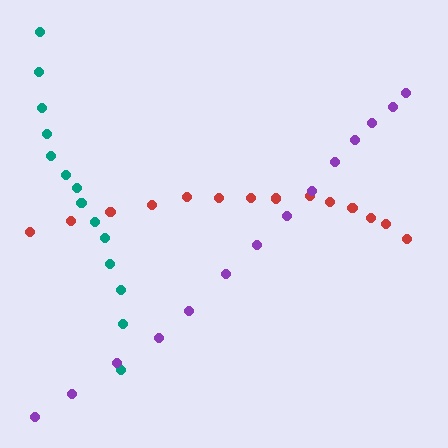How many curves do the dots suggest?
There are 3 distinct paths.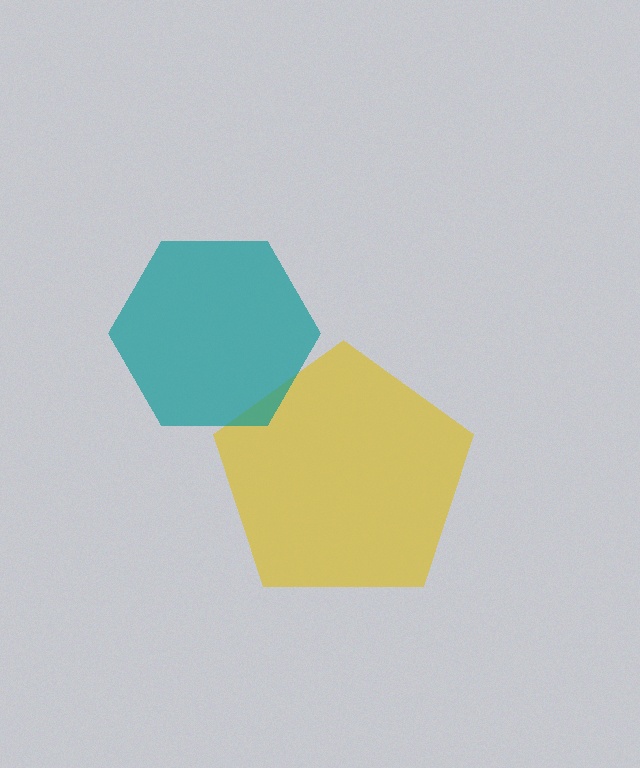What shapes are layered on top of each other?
The layered shapes are: a yellow pentagon, a teal hexagon.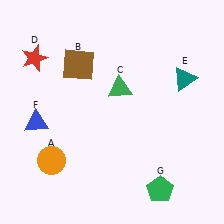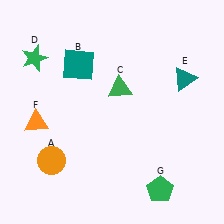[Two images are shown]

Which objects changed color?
B changed from brown to teal. D changed from red to green. F changed from blue to orange.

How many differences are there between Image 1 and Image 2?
There are 3 differences between the two images.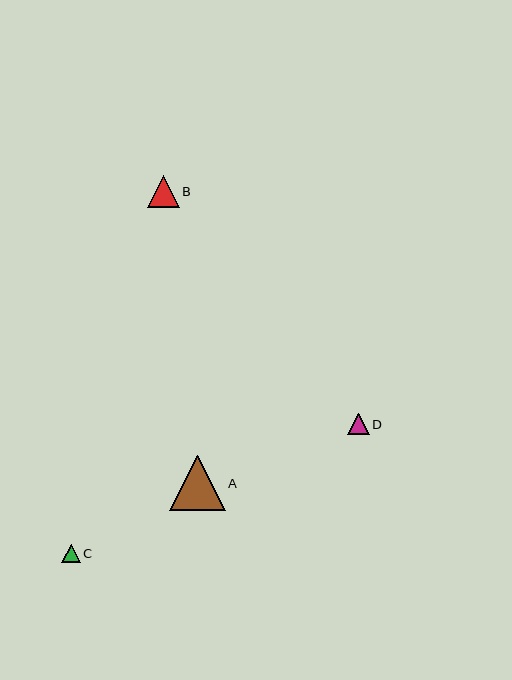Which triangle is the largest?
Triangle A is the largest with a size of approximately 56 pixels.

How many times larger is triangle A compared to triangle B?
Triangle A is approximately 1.7 times the size of triangle B.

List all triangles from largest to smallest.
From largest to smallest: A, B, D, C.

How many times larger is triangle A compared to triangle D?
Triangle A is approximately 2.6 times the size of triangle D.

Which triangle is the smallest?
Triangle C is the smallest with a size of approximately 19 pixels.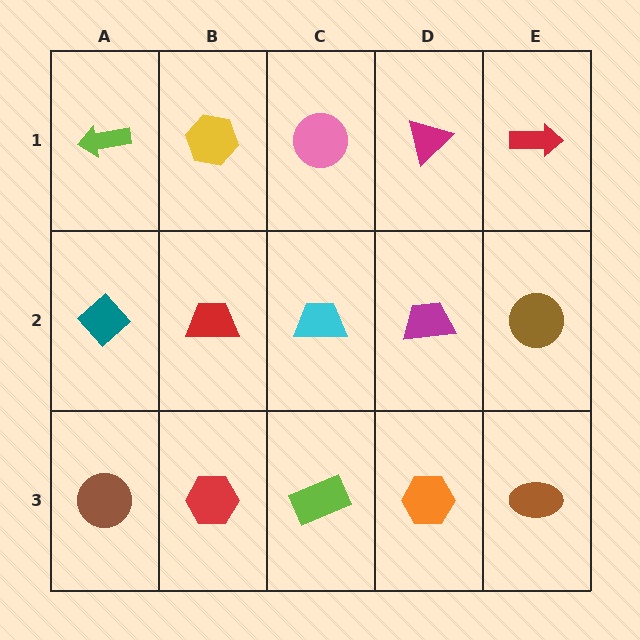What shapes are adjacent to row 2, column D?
A magenta triangle (row 1, column D), an orange hexagon (row 3, column D), a cyan trapezoid (row 2, column C), a brown circle (row 2, column E).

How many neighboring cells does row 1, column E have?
2.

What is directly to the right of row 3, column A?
A red hexagon.